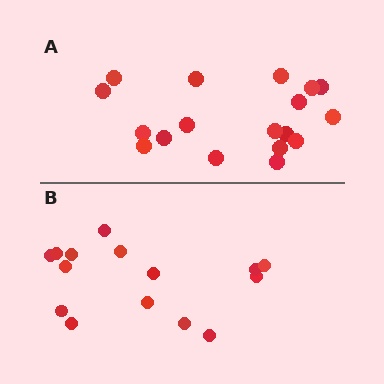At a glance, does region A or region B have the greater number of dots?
Region A (the top region) has more dots.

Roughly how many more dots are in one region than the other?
Region A has just a few more — roughly 2 or 3 more dots than region B.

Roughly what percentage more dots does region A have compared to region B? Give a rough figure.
About 20% more.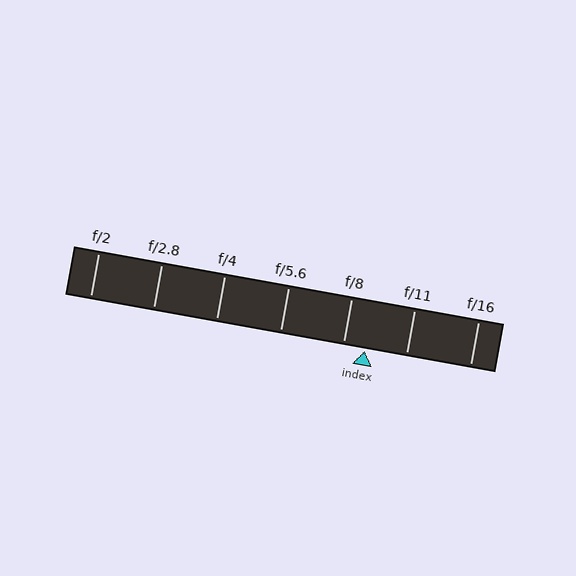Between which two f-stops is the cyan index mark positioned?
The index mark is between f/8 and f/11.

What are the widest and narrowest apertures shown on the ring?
The widest aperture shown is f/2 and the narrowest is f/16.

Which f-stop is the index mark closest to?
The index mark is closest to f/8.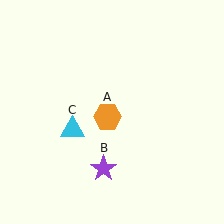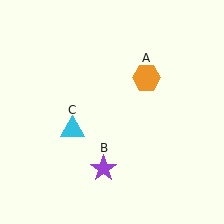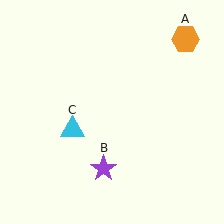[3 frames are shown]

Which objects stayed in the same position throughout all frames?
Purple star (object B) and cyan triangle (object C) remained stationary.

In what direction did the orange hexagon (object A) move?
The orange hexagon (object A) moved up and to the right.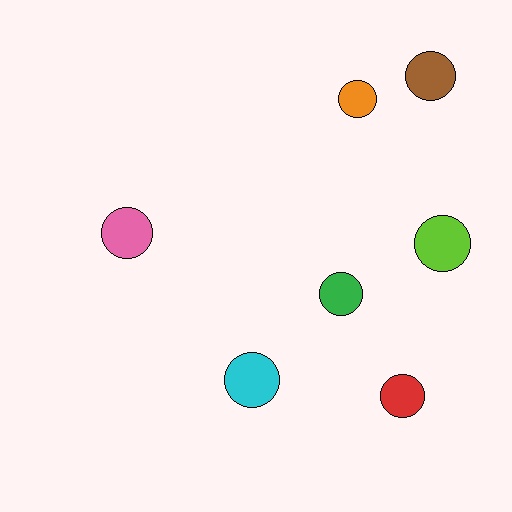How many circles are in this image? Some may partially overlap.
There are 7 circles.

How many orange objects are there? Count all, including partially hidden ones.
There is 1 orange object.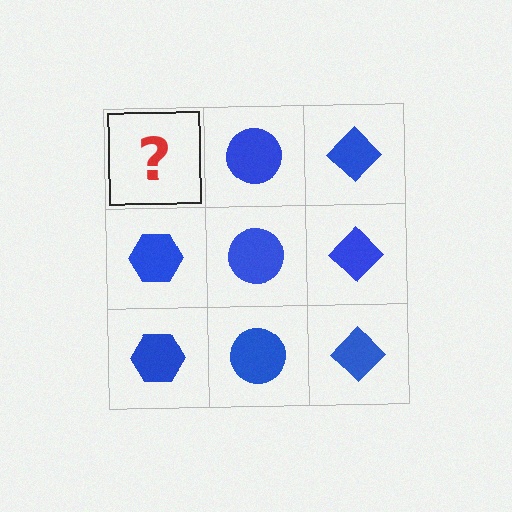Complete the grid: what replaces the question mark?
The question mark should be replaced with a blue hexagon.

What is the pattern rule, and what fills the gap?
The rule is that each column has a consistent shape. The gap should be filled with a blue hexagon.